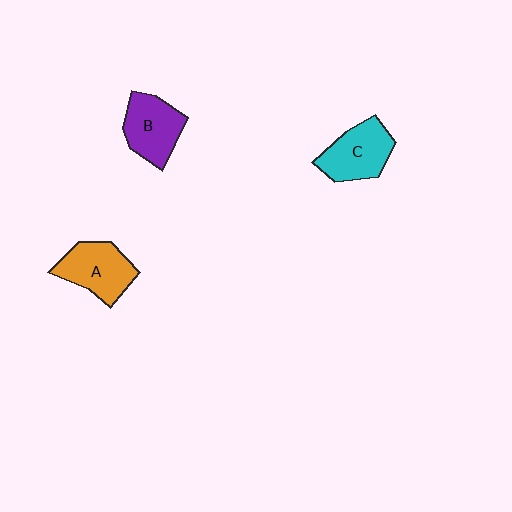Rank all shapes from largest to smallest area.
From largest to smallest: A (orange), C (cyan), B (purple).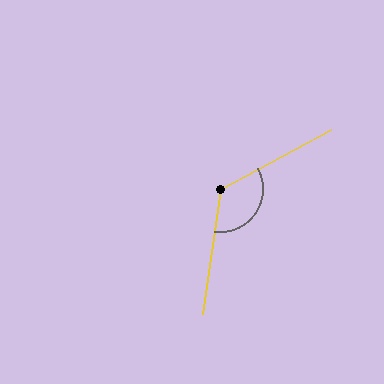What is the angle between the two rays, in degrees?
Approximately 126 degrees.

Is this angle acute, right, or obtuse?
It is obtuse.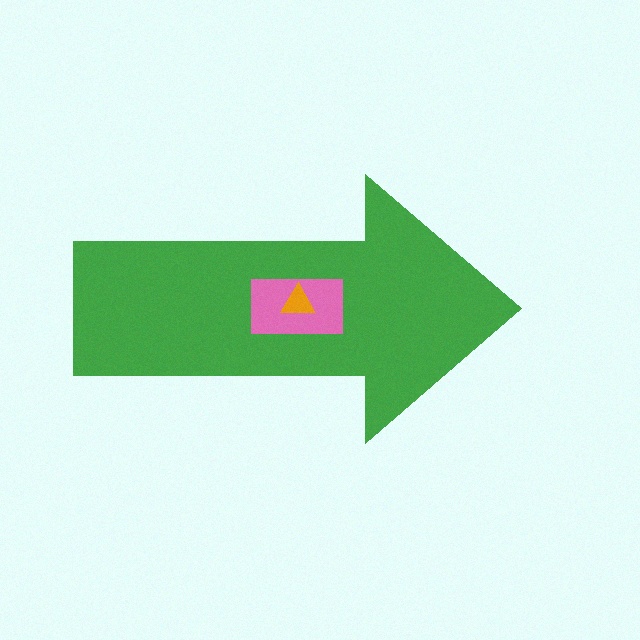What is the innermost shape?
The orange triangle.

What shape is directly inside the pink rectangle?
The orange triangle.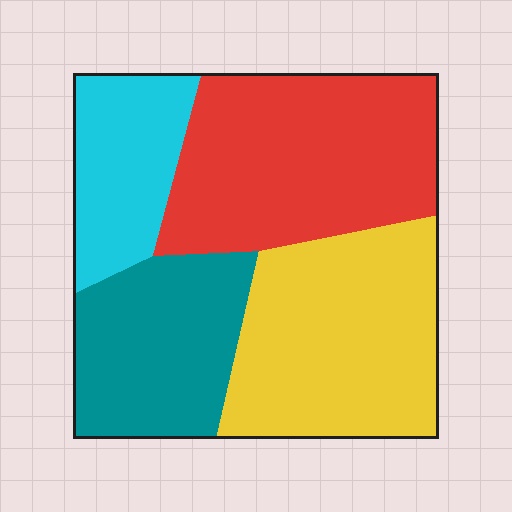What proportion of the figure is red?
Red covers 32% of the figure.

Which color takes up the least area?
Cyan, at roughly 15%.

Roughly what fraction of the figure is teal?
Teal covers about 20% of the figure.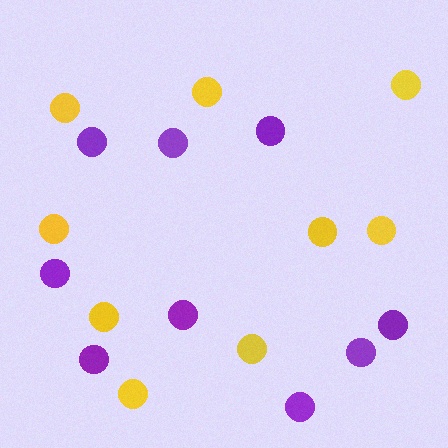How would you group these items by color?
There are 2 groups: one group of yellow circles (9) and one group of purple circles (9).